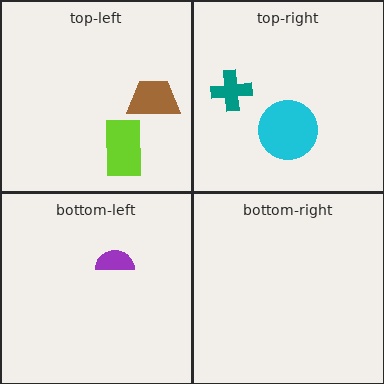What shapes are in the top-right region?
The teal cross, the cyan circle.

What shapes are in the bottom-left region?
The purple semicircle.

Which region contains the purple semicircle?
The bottom-left region.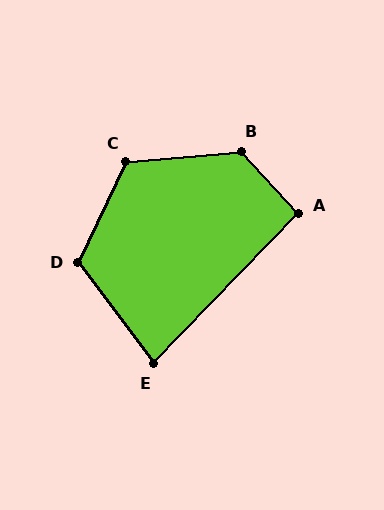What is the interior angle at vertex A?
Approximately 93 degrees (approximately right).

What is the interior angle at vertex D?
Approximately 117 degrees (obtuse).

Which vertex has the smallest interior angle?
E, at approximately 81 degrees.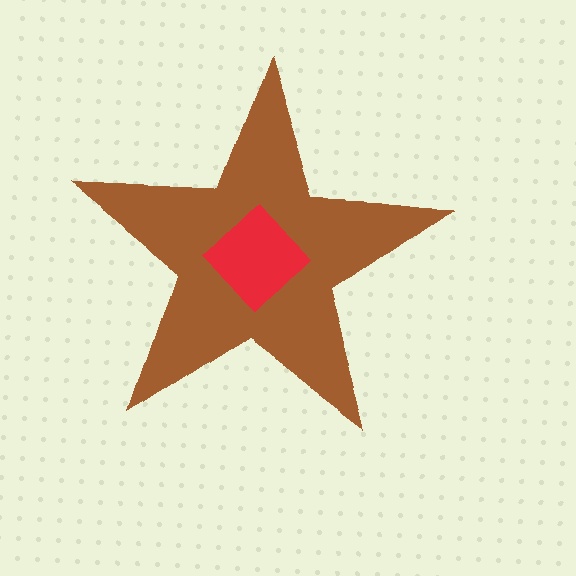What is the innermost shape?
The red diamond.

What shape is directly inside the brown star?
The red diamond.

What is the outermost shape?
The brown star.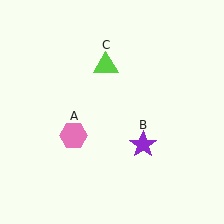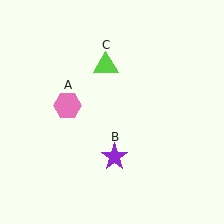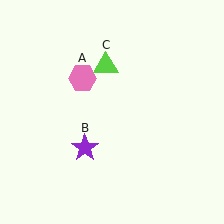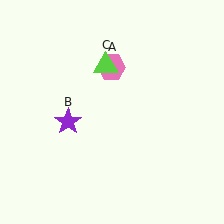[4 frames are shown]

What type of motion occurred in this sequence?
The pink hexagon (object A), purple star (object B) rotated clockwise around the center of the scene.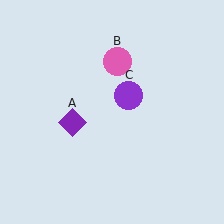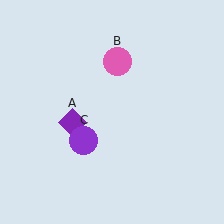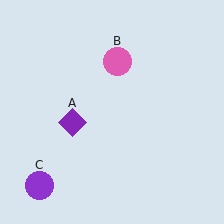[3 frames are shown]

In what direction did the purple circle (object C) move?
The purple circle (object C) moved down and to the left.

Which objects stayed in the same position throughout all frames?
Purple diamond (object A) and pink circle (object B) remained stationary.